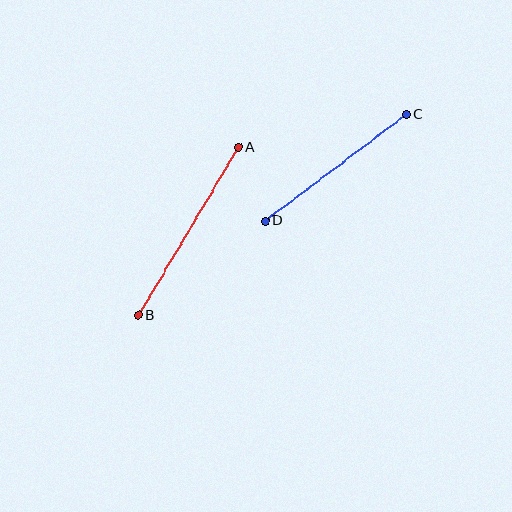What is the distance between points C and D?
The distance is approximately 177 pixels.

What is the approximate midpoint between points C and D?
The midpoint is at approximately (336, 168) pixels.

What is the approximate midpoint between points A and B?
The midpoint is at approximately (188, 231) pixels.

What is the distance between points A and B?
The distance is approximately 195 pixels.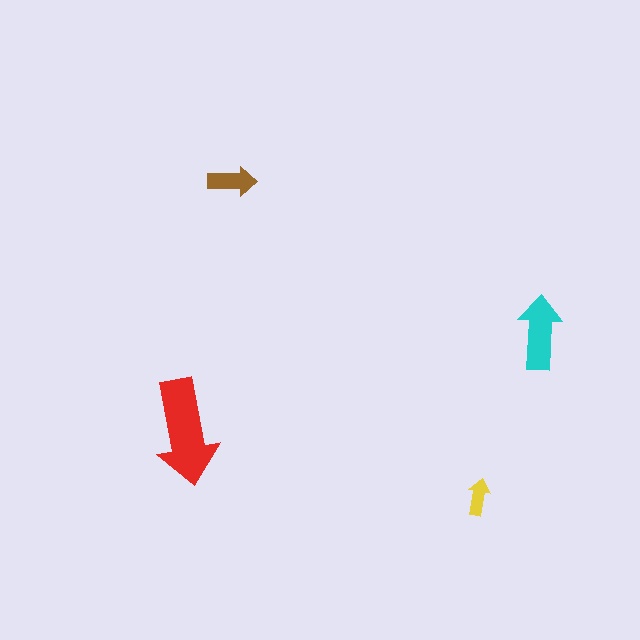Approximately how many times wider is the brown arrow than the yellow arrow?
About 1.5 times wider.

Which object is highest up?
The brown arrow is topmost.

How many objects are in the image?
There are 4 objects in the image.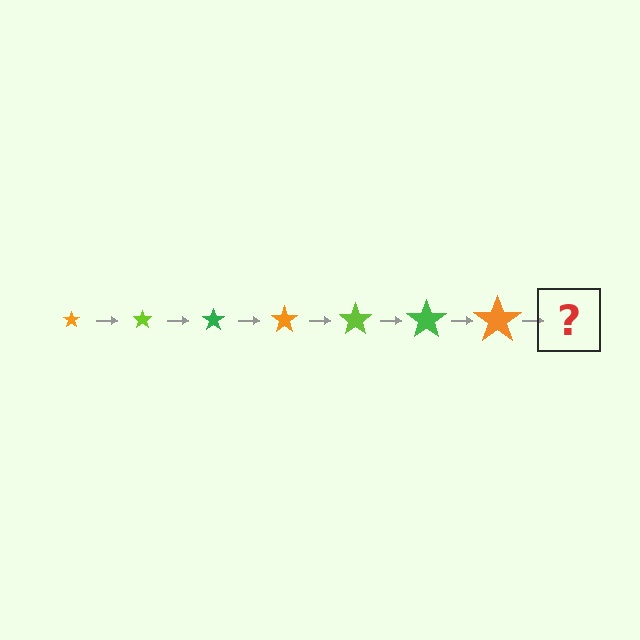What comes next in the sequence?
The next element should be a lime star, larger than the previous one.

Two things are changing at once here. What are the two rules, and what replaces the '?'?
The two rules are that the star grows larger each step and the color cycles through orange, lime, and green. The '?' should be a lime star, larger than the previous one.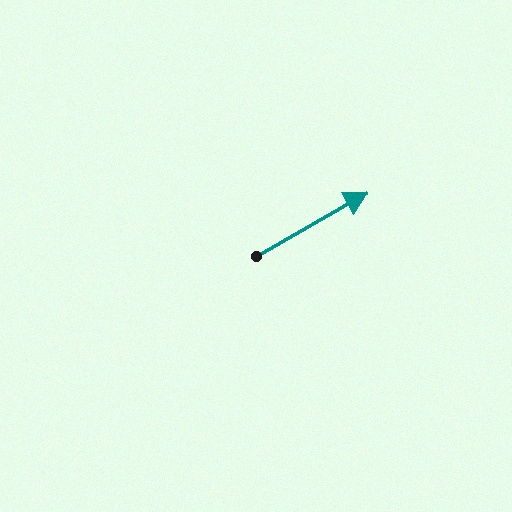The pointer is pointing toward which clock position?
Roughly 2 o'clock.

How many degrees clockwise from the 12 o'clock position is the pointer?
Approximately 60 degrees.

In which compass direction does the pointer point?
Northeast.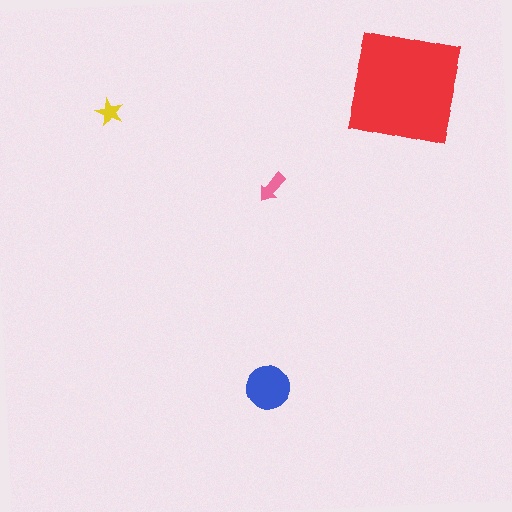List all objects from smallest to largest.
The yellow star, the pink arrow, the blue circle, the red square.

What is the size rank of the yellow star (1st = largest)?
4th.